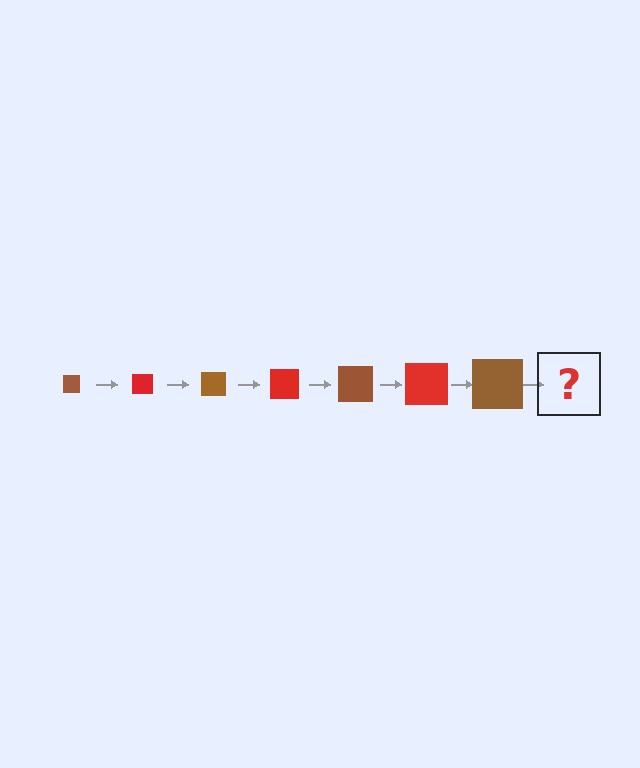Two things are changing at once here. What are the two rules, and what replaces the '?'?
The two rules are that the square grows larger each step and the color cycles through brown and red. The '?' should be a red square, larger than the previous one.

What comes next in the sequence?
The next element should be a red square, larger than the previous one.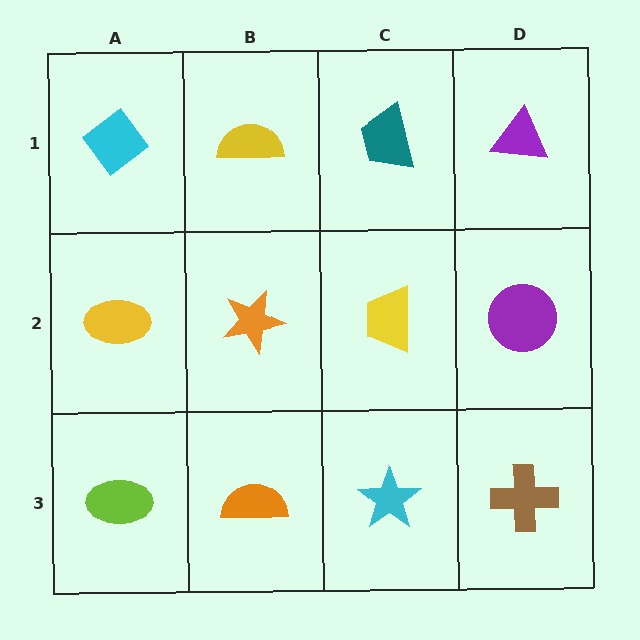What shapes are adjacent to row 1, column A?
A yellow ellipse (row 2, column A), a yellow semicircle (row 1, column B).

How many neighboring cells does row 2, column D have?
3.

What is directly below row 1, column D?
A purple circle.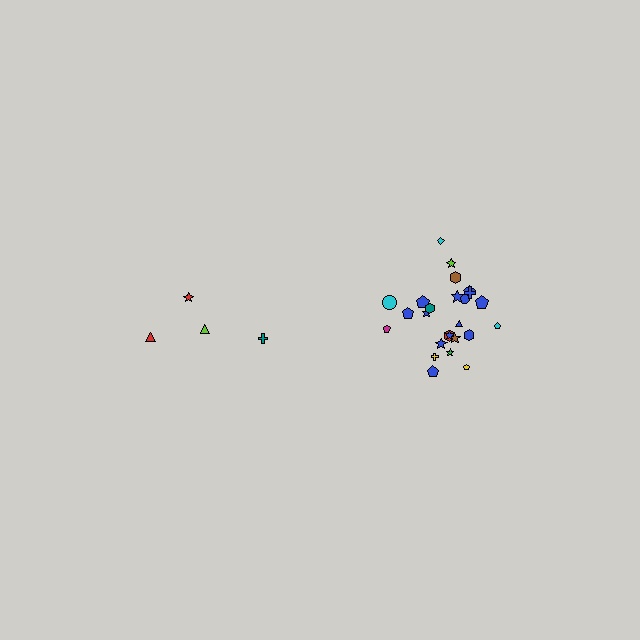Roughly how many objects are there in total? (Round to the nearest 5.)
Roughly 30 objects in total.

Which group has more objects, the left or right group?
The right group.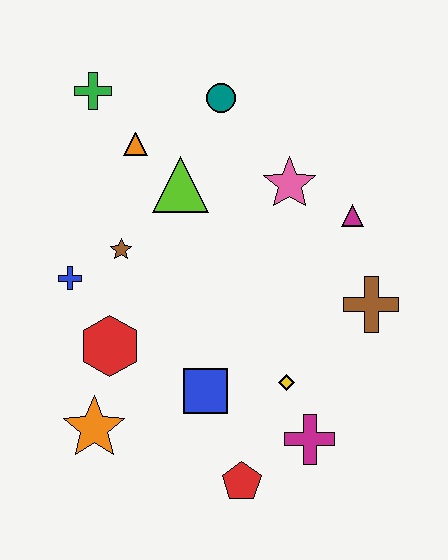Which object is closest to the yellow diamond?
The magenta cross is closest to the yellow diamond.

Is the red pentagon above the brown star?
No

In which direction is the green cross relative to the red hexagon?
The green cross is above the red hexagon.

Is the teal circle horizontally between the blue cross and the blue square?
No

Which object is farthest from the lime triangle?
The red pentagon is farthest from the lime triangle.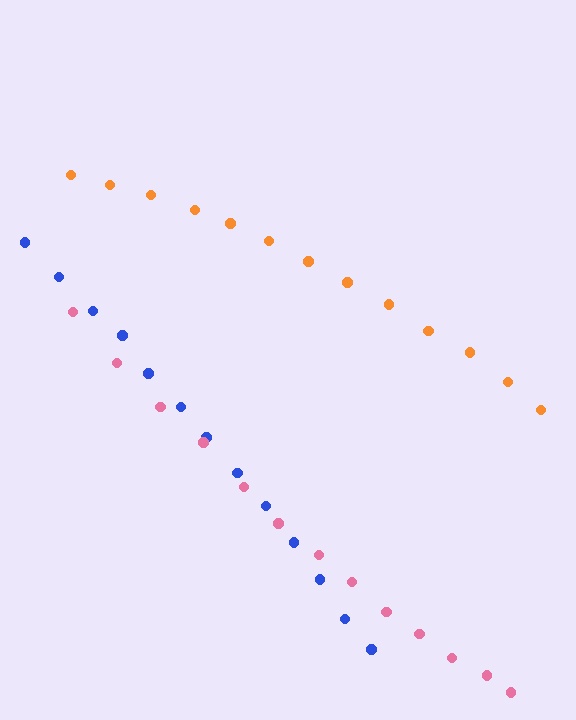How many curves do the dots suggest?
There are 3 distinct paths.